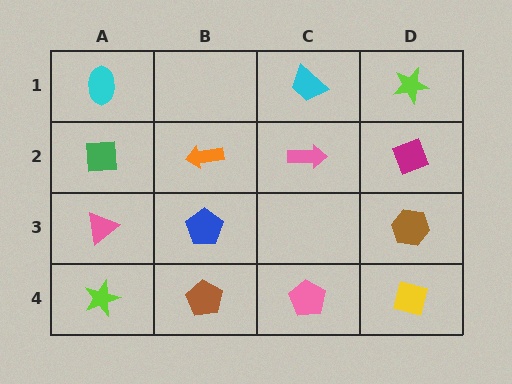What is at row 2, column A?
A green square.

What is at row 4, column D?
A yellow diamond.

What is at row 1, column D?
A lime star.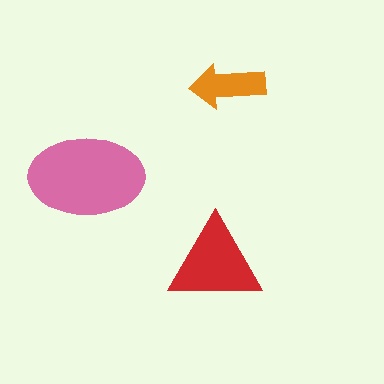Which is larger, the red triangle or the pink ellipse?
The pink ellipse.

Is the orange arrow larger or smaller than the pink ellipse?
Smaller.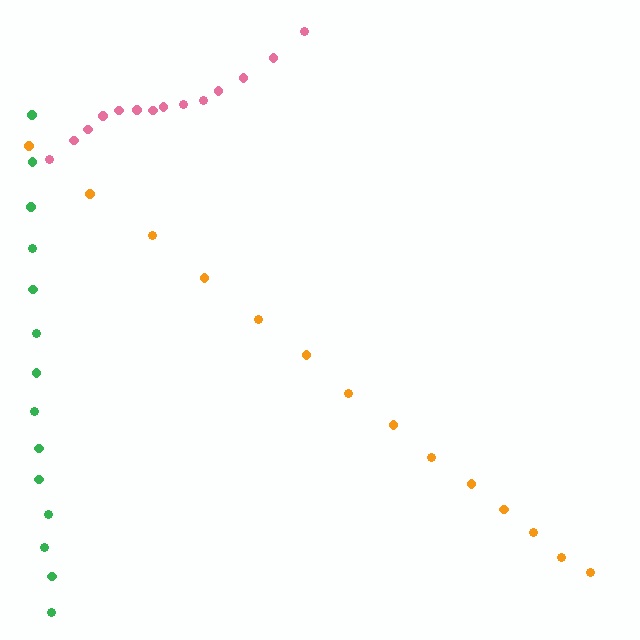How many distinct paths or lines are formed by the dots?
There are 3 distinct paths.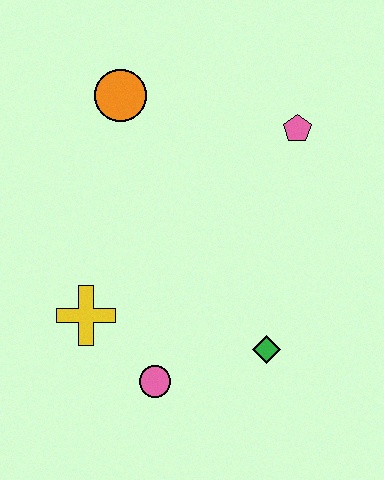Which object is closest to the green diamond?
The pink circle is closest to the green diamond.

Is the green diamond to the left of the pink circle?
No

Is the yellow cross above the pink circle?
Yes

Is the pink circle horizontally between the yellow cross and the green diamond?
Yes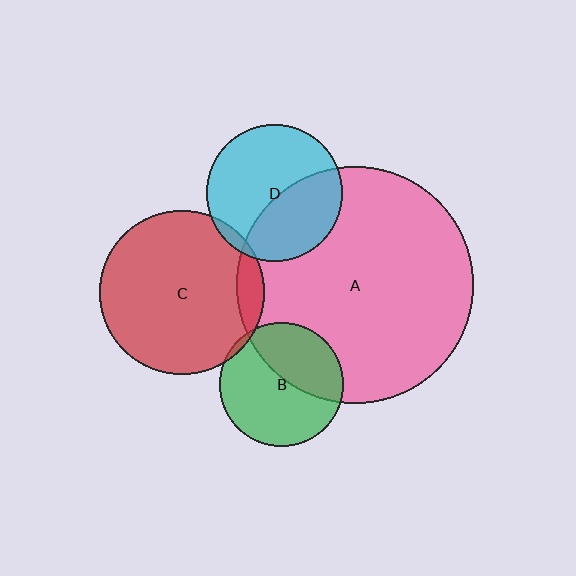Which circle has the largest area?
Circle A (pink).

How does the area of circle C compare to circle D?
Approximately 1.4 times.